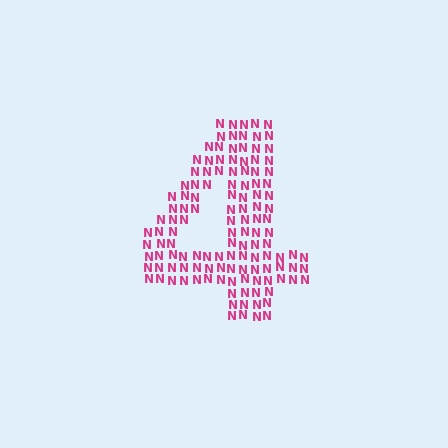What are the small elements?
The small elements are letter N's.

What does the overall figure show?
The overall figure shows the digit 4.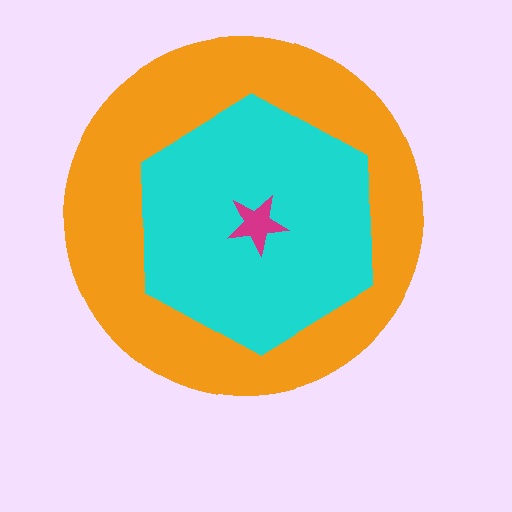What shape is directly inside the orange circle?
The cyan hexagon.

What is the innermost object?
The magenta star.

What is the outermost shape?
The orange circle.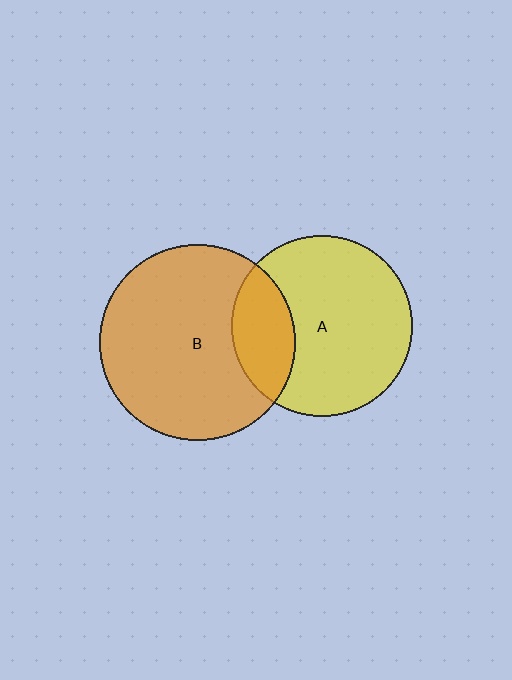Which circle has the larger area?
Circle B (orange).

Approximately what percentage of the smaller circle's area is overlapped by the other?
Approximately 25%.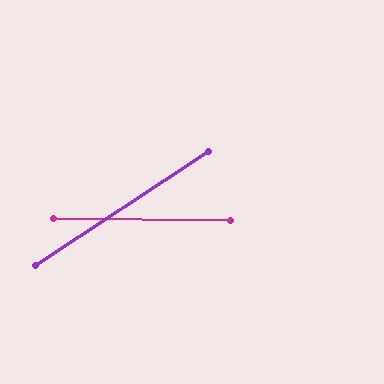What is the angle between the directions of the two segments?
Approximately 34 degrees.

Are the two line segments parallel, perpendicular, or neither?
Neither parallel nor perpendicular — they differ by about 34°.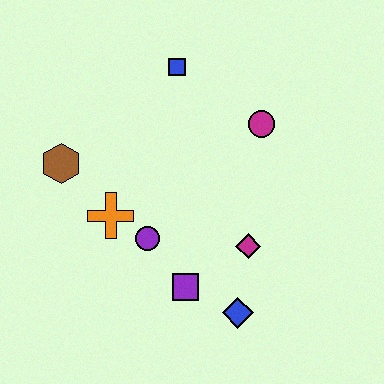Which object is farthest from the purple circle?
The blue square is farthest from the purple circle.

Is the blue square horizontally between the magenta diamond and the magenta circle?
No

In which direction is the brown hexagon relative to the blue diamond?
The brown hexagon is to the left of the blue diamond.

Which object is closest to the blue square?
The magenta circle is closest to the blue square.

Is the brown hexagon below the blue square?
Yes